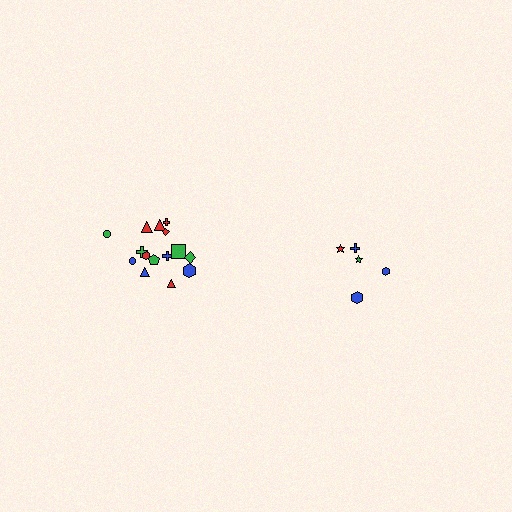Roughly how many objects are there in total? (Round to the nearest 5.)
Roughly 20 objects in total.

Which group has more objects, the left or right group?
The left group.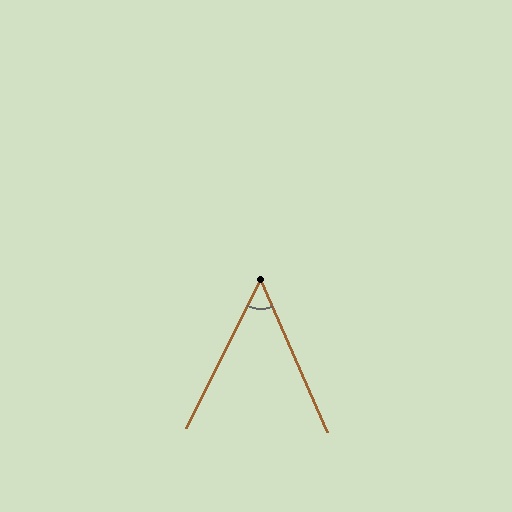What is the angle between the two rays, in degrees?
Approximately 50 degrees.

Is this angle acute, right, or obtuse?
It is acute.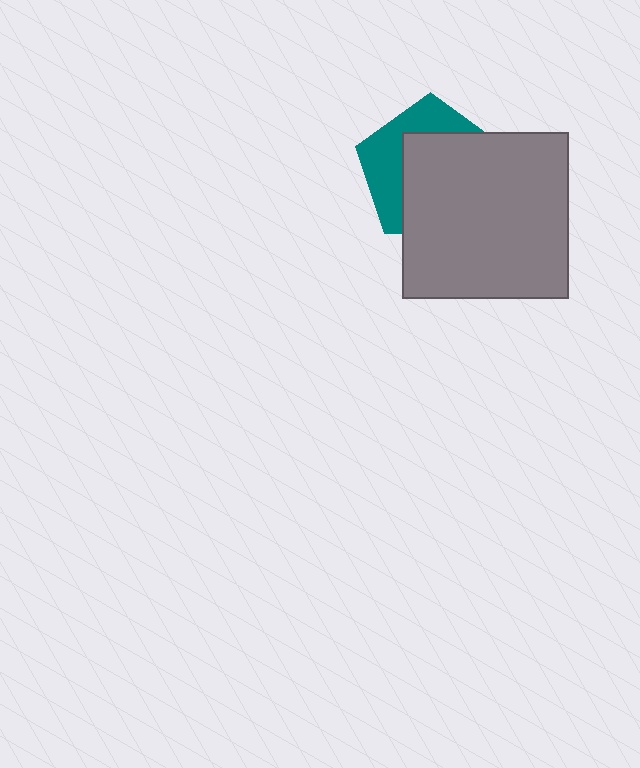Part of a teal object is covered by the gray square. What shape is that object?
It is a pentagon.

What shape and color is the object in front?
The object in front is a gray square.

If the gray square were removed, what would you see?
You would see the complete teal pentagon.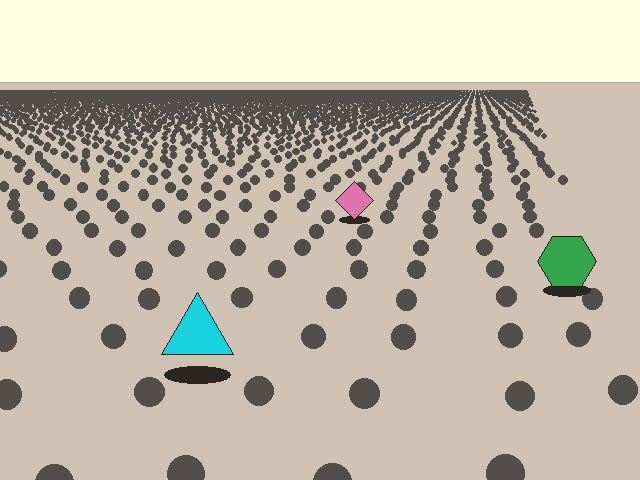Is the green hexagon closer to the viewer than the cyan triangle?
No. The cyan triangle is closer — you can tell from the texture gradient: the ground texture is coarser near it.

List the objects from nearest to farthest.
From nearest to farthest: the cyan triangle, the green hexagon, the pink diamond.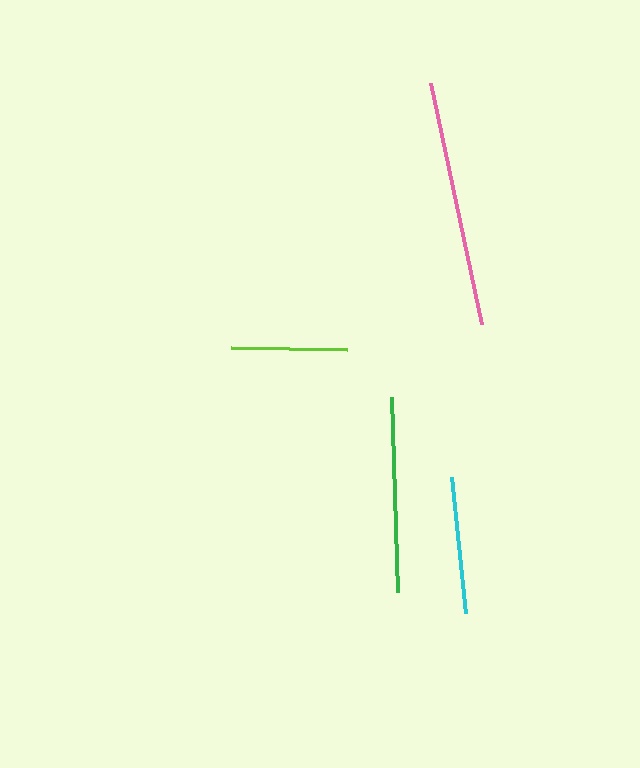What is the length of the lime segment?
The lime segment is approximately 116 pixels long.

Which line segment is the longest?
The pink line is the longest at approximately 247 pixels.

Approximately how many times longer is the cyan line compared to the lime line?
The cyan line is approximately 1.2 times the length of the lime line.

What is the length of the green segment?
The green segment is approximately 195 pixels long.